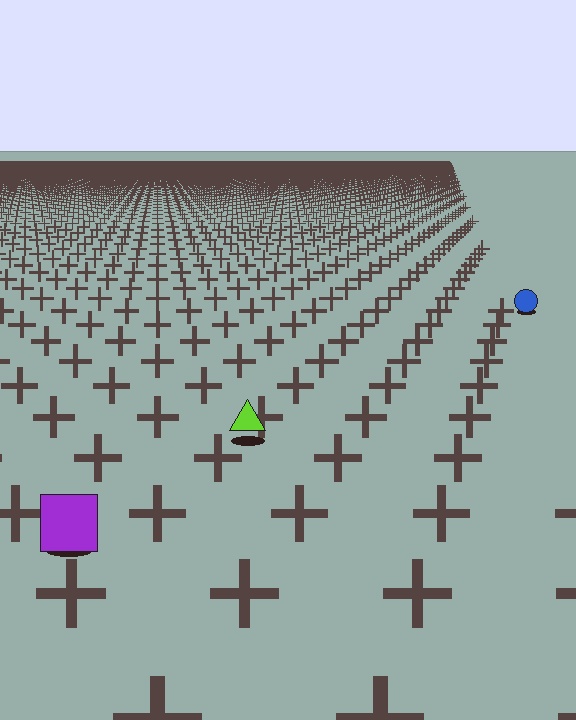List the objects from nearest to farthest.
From nearest to farthest: the purple square, the lime triangle, the blue circle.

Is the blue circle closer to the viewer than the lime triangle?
No. The lime triangle is closer — you can tell from the texture gradient: the ground texture is coarser near it.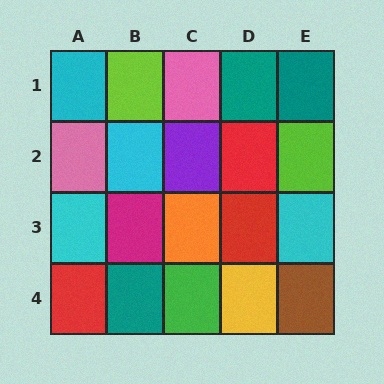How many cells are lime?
2 cells are lime.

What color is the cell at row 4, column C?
Green.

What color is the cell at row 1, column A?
Cyan.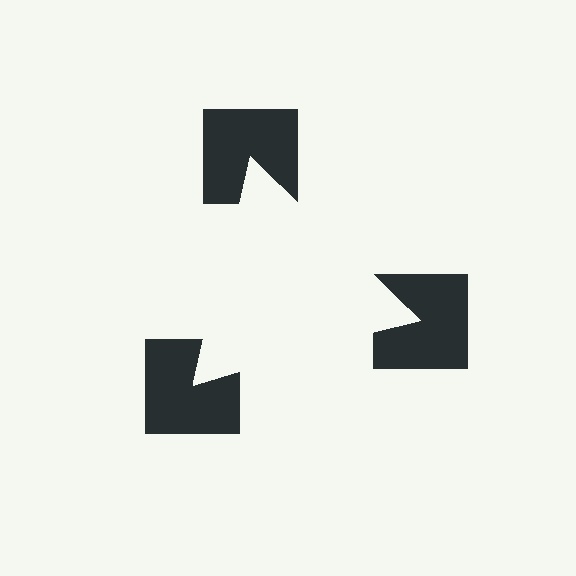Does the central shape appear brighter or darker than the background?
It typically appears slightly brighter than the background, even though no actual brightness change is drawn.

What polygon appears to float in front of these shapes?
An illusory triangle — its edges are inferred from the aligned wedge cuts in the notched squares, not physically drawn.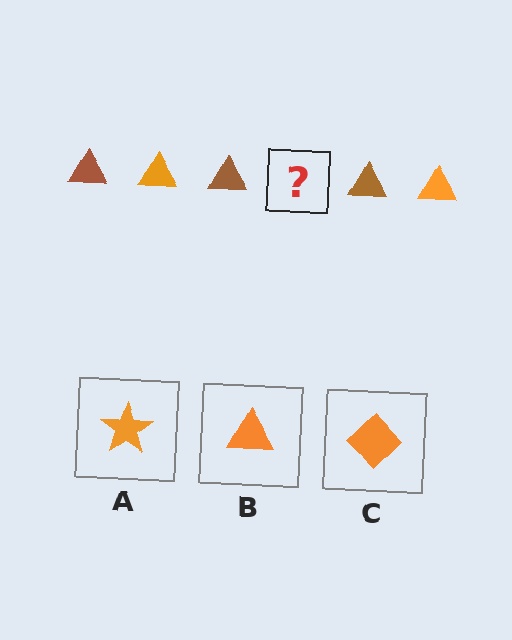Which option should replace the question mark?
Option B.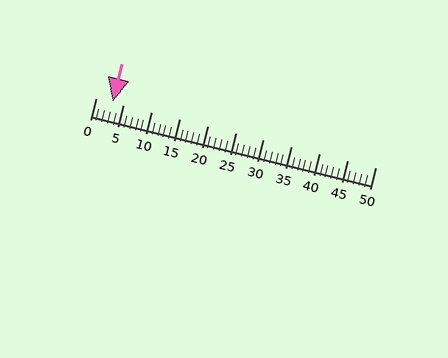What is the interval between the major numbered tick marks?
The major tick marks are spaced 5 units apart.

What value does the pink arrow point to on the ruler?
The pink arrow points to approximately 3.